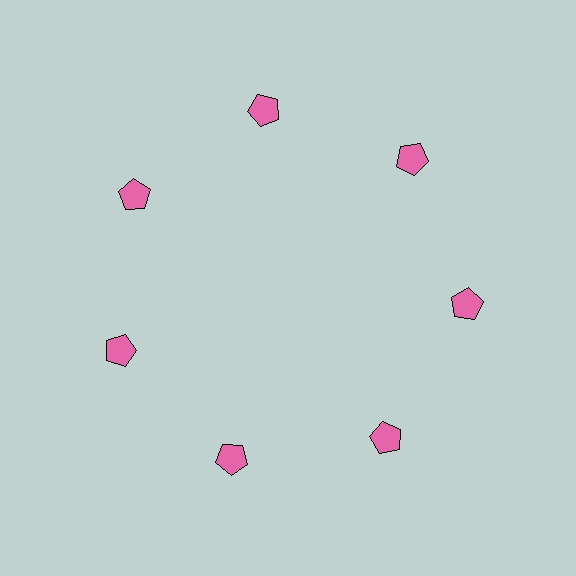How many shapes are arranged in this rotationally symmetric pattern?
There are 7 shapes, arranged in 7 groups of 1.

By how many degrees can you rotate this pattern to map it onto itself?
The pattern maps onto itself every 51 degrees of rotation.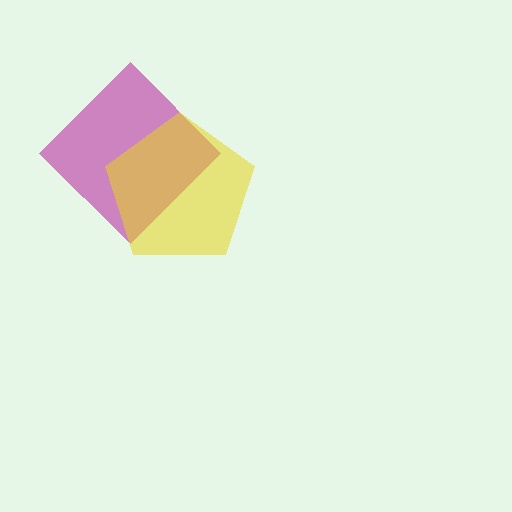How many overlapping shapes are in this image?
There are 2 overlapping shapes in the image.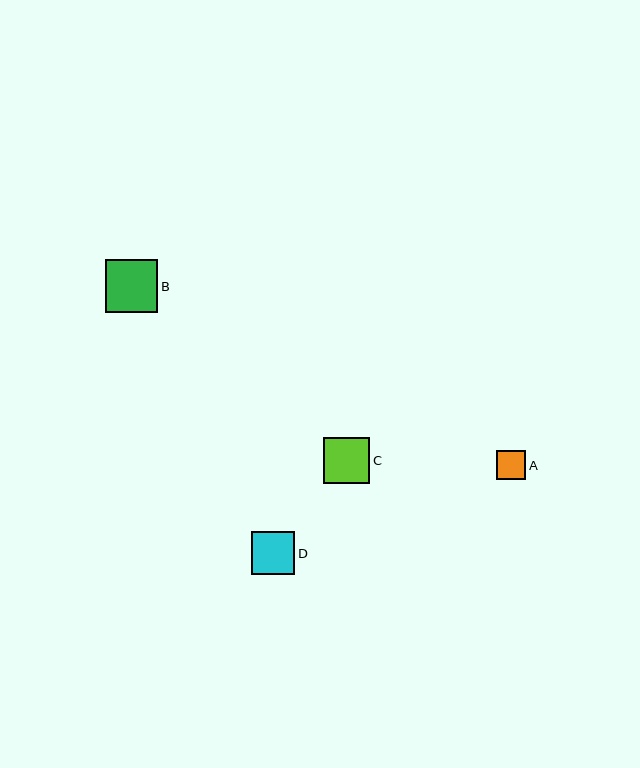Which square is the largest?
Square B is the largest with a size of approximately 53 pixels.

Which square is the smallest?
Square A is the smallest with a size of approximately 29 pixels.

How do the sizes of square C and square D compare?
Square C and square D are approximately the same size.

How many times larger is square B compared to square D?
Square B is approximately 1.2 times the size of square D.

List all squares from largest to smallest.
From largest to smallest: B, C, D, A.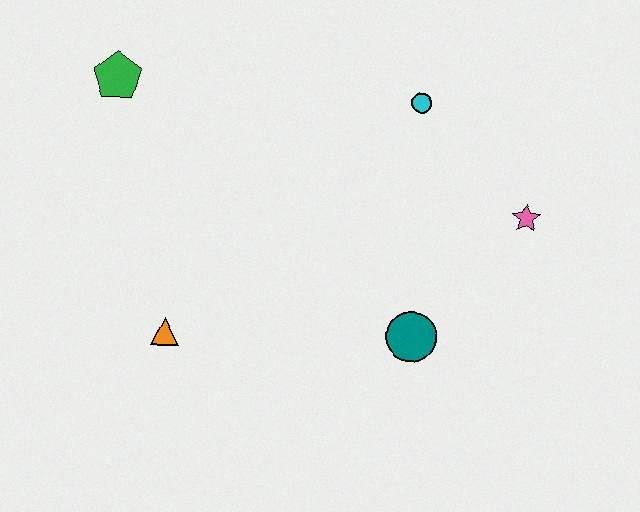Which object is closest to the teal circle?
The pink star is closest to the teal circle.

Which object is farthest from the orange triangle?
The pink star is farthest from the orange triangle.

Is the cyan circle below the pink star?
No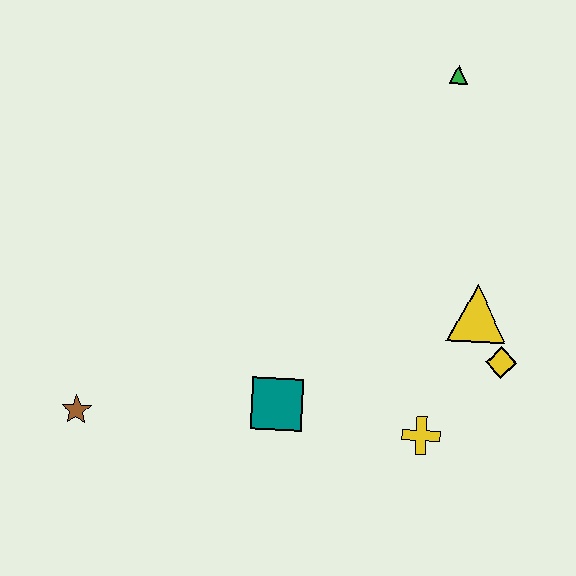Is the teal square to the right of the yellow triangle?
No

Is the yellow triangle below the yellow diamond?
No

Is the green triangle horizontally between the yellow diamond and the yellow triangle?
No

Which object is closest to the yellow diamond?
The yellow triangle is closest to the yellow diamond.